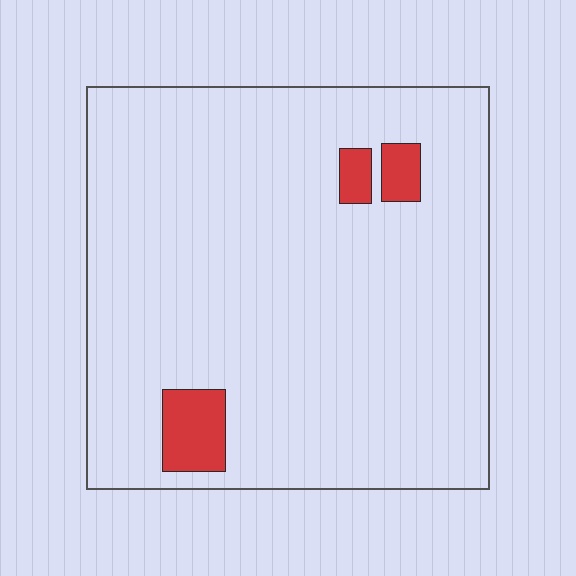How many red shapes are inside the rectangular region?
3.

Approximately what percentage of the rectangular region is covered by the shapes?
Approximately 5%.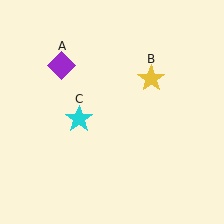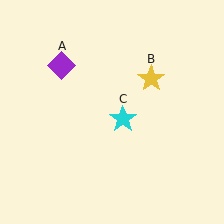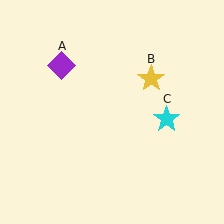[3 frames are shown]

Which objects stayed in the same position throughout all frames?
Purple diamond (object A) and yellow star (object B) remained stationary.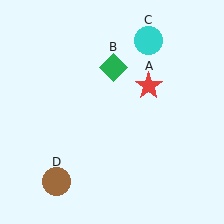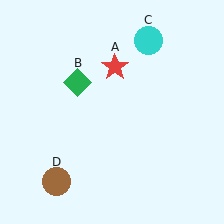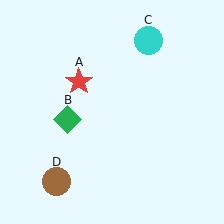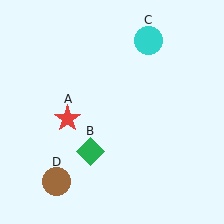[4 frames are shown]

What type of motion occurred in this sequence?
The red star (object A), green diamond (object B) rotated counterclockwise around the center of the scene.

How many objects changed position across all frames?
2 objects changed position: red star (object A), green diamond (object B).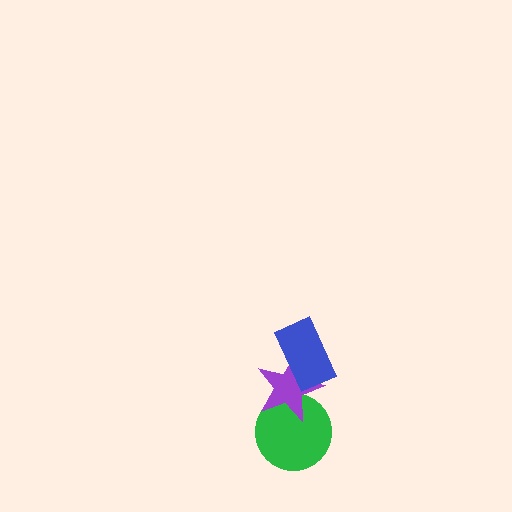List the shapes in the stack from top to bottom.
From top to bottom: the blue rectangle, the purple star, the green circle.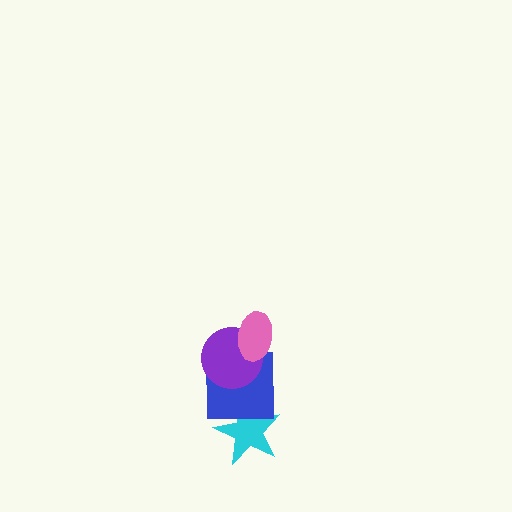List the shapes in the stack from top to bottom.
From top to bottom: the pink ellipse, the purple circle, the blue square, the cyan star.